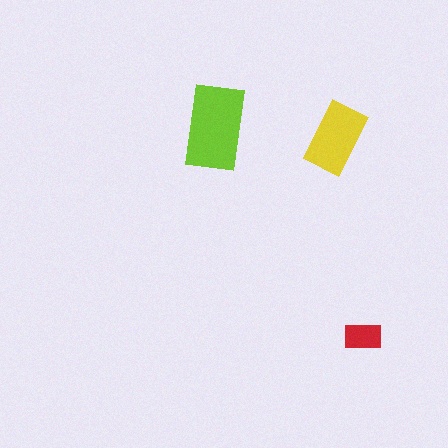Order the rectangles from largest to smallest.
the lime one, the yellow one, the red one.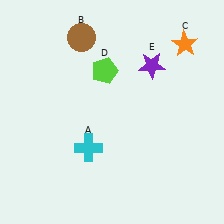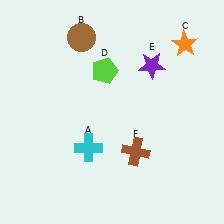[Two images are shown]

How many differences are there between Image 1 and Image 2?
There is 1 difference between the two images.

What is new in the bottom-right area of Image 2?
A brown cross (F) was added in the bottom-right area of Image 2.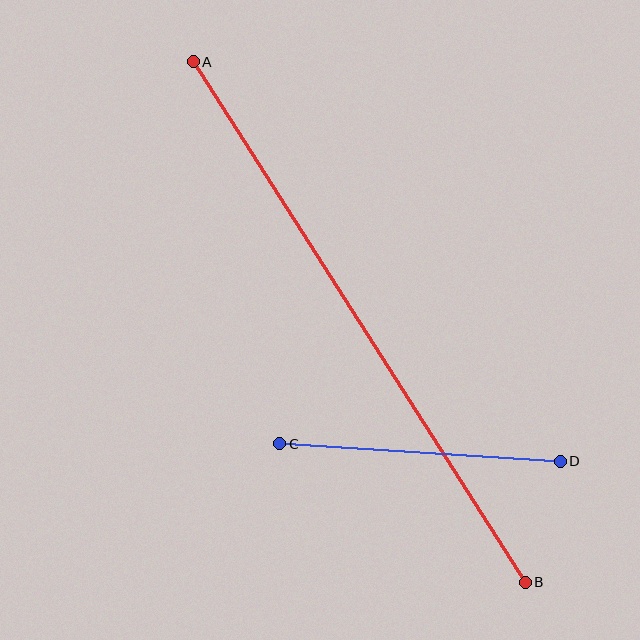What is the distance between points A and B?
The distance is approximately 617 pixels.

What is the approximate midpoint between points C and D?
The midpoint is at approximately (420, 453) pixels.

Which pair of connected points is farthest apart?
Points A and B are farthest apart.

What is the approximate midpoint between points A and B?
The midpoint is at approximately (359, 322) pixels.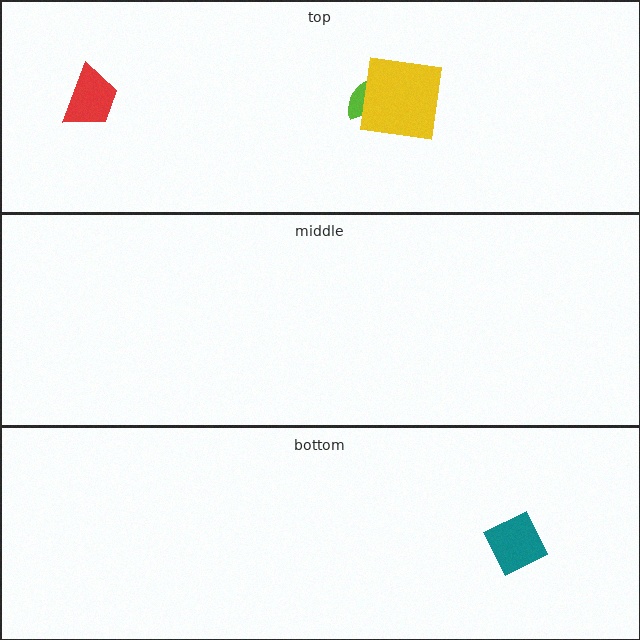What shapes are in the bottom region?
The teal diamond.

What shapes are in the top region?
The lime semicircle, the yellow square, the red trapezoid.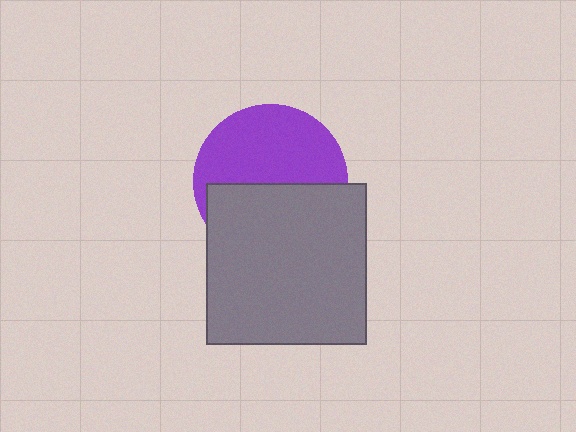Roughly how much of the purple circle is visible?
About half of it is visible (roughly 53%).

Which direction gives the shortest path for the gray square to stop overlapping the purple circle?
Moving down gives the shortest separation.